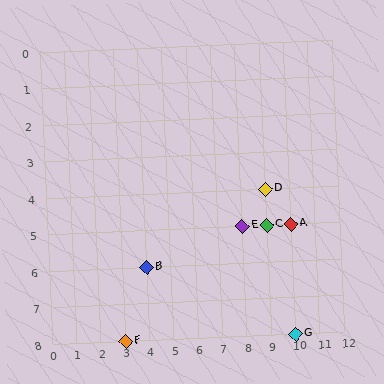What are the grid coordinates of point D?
Point D is at grid coordinates (9, 4).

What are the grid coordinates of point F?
Point F is at grid coordinates (3, 8).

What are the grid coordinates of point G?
Point G is at grid coordinates (10, 8).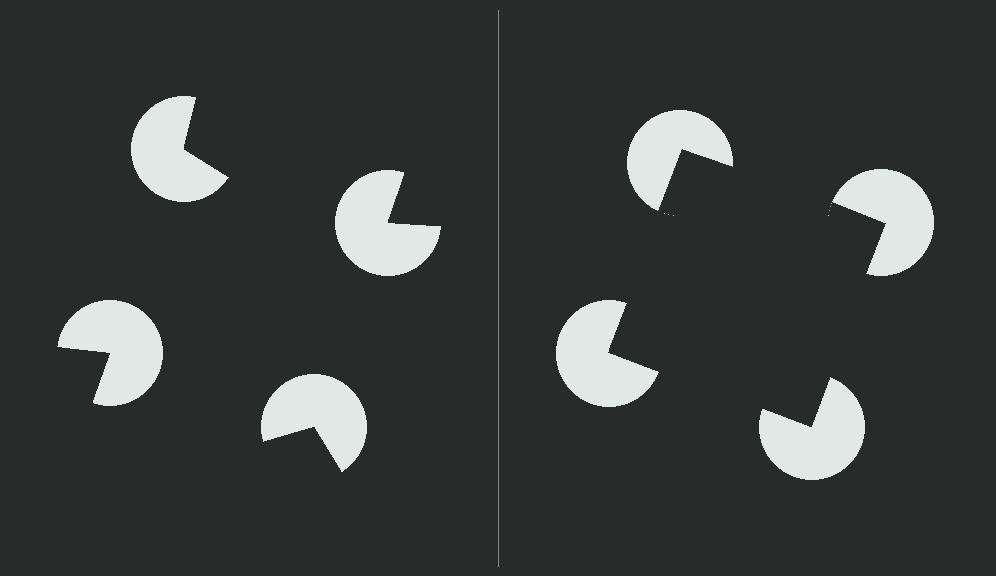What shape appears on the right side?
An illusory square.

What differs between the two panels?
The pac-man discs are positioned identically on both sides; only the wedge orientations differ. On the right they align to a square; on the left they are misaligned.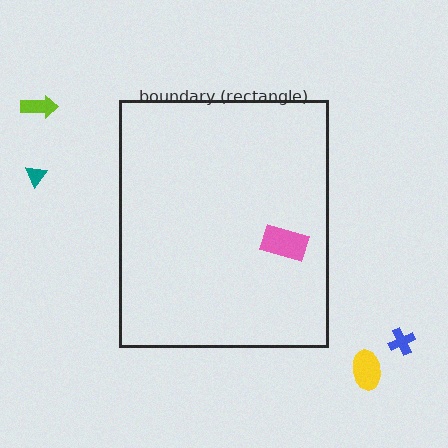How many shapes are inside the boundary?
1 inside, 4 outside.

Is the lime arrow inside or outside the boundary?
Outside.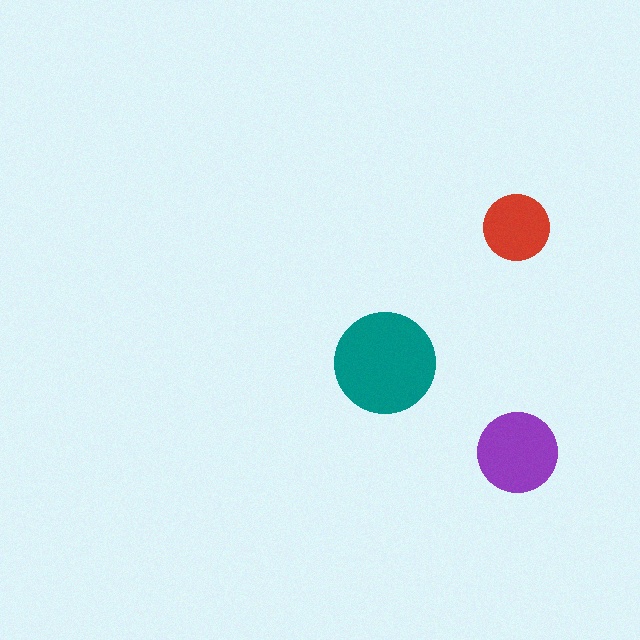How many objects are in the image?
There are 3 objects in the image.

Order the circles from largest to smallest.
the teal one, the purple one, the red one.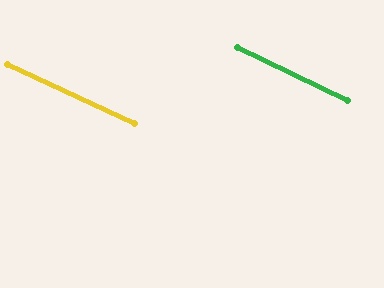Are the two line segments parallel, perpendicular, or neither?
Parallel — their directions differ by only 1.0°.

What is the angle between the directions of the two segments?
Approximately 1 degree.